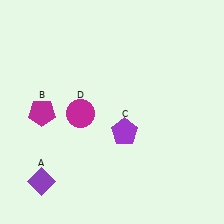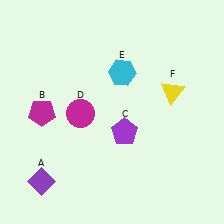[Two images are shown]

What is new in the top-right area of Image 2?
A yellow triangle (F) was added in the top-right area of Image 2.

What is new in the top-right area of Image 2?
A cyan hexagon (E) was added in the top-right area of Image 2.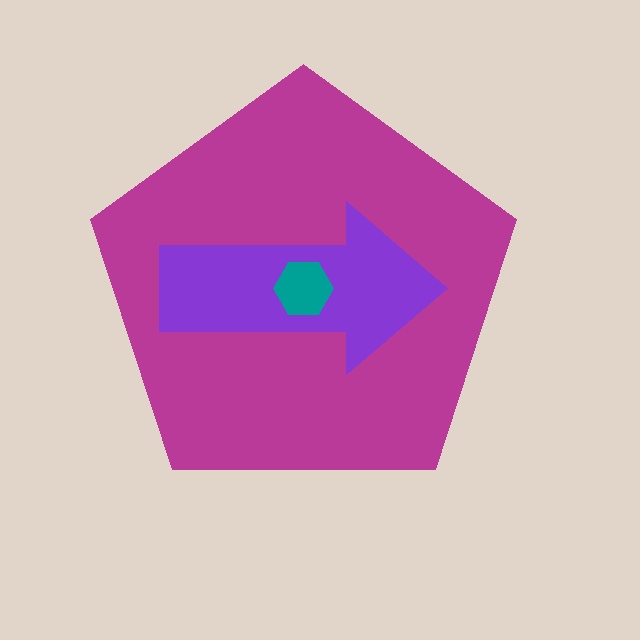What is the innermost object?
The teal hexagon.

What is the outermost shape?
The magenta pentagon.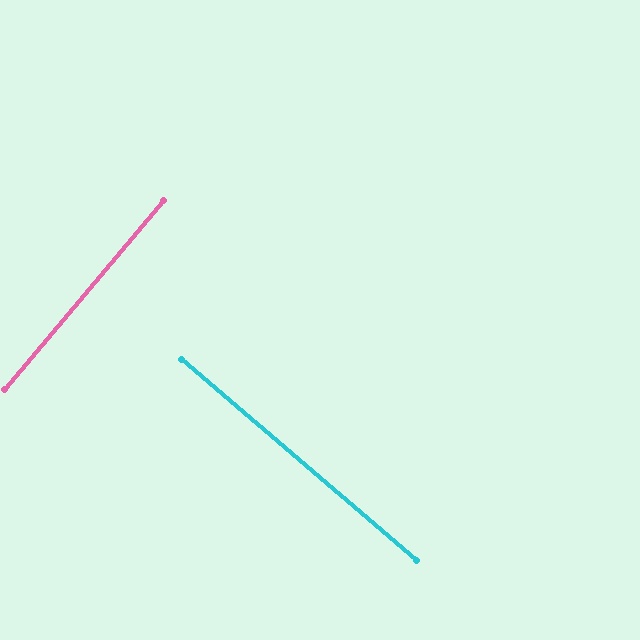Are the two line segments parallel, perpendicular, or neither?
Perpendicular — they meet at approximately 89°.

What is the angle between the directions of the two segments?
Approximately 89 degrees.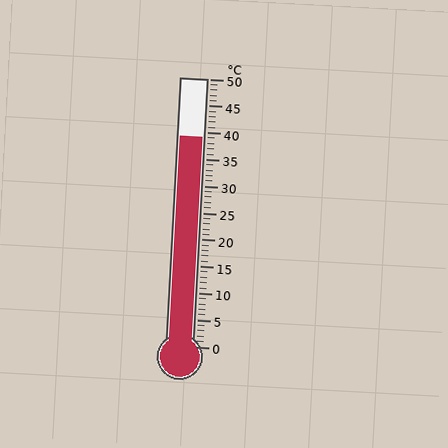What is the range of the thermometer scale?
The thermometer scale ranges from 0°C to 50°C.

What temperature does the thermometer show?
The thermometer shows approximately 39°C.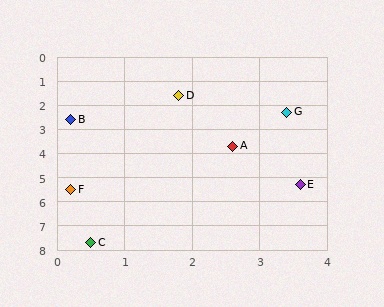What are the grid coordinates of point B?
Point B is at approximately (0.2, 2.6).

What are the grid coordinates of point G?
Point G is at approximately (3.4, 2.3).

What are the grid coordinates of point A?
Point A is at approximately (2.6, 3.7).